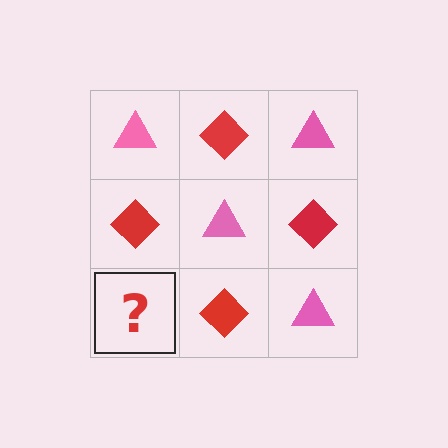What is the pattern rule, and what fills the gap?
The rule is that it alternates pink triangle and red diamond in a checkerboard pattern. The gap should be filled with a pink triangle.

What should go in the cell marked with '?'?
The missing cell should contain a pink triangle.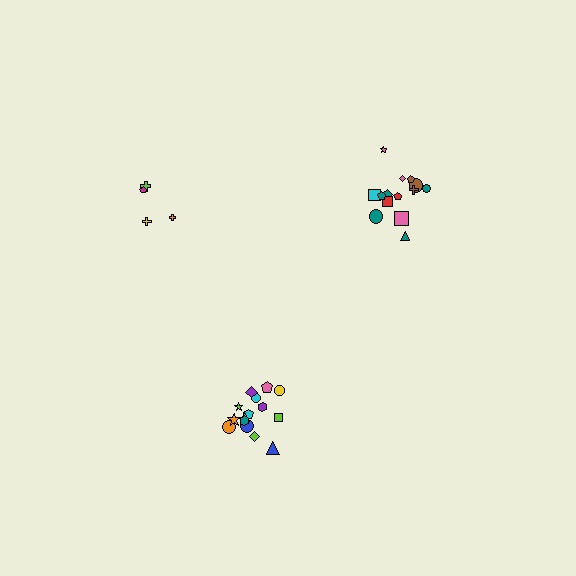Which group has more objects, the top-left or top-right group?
The top-right group.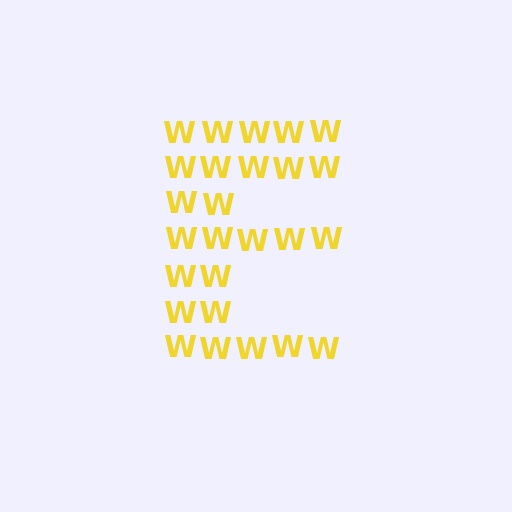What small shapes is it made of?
It is made of small letter W's.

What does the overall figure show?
The overall figure shows the letter E.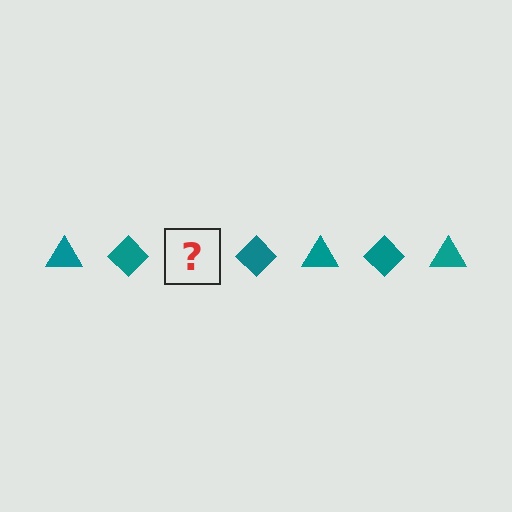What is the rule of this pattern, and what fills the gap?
The rule is that the pattern cycles through triangle, diamond shapes in teal. The gap should be filled with a teal triangle.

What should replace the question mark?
The question mark should be replaced with a teal triangle.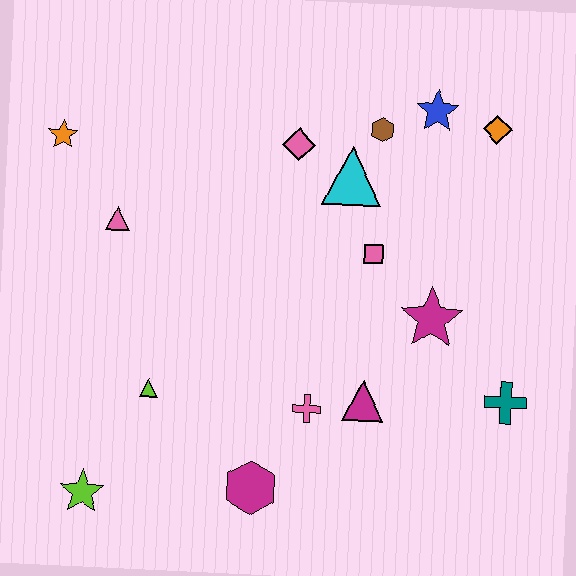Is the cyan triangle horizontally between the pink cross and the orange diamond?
Yes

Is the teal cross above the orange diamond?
No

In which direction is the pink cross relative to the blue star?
The pink cross is below the blue star.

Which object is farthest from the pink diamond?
The lime star is farthest from the pink diamond.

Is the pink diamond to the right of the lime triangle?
Yes